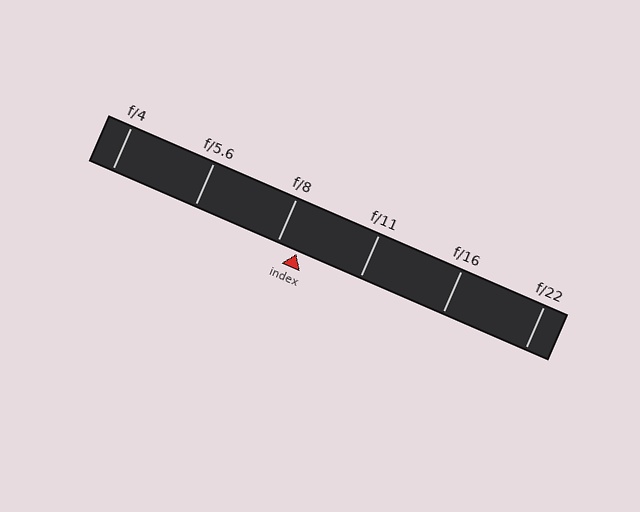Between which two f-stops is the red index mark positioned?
The index mark is between f/8 and f/11.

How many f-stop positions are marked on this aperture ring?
There are 6 f-stop positions marked.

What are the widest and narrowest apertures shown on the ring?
The widest aperture shown is f/4 and the narrowest is f/22.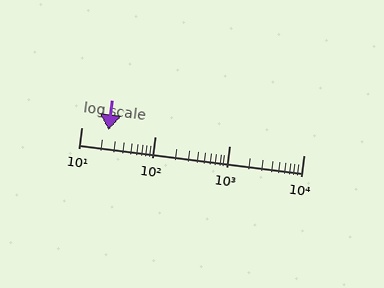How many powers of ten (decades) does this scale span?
The scale spans 3 decades, from 10 to 10000.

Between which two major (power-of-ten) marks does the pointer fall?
The pointer is between 10 and 100.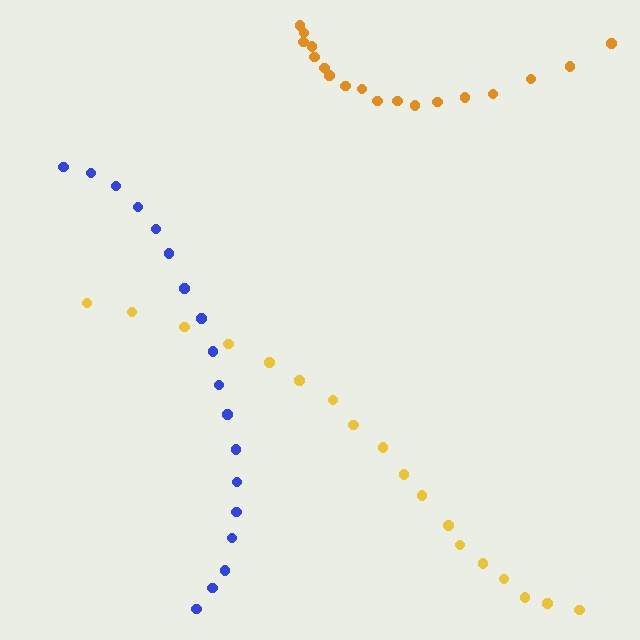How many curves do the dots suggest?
There are 3 distinct paths.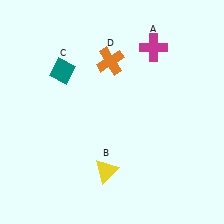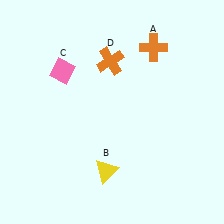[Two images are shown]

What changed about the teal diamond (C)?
In Image 1, C is teal. In Image 2, it changed to pink.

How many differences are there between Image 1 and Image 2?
There are 2 differences between the two images.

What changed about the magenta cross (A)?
In Image 1, A is magenta. In Image 2, it changed to orange.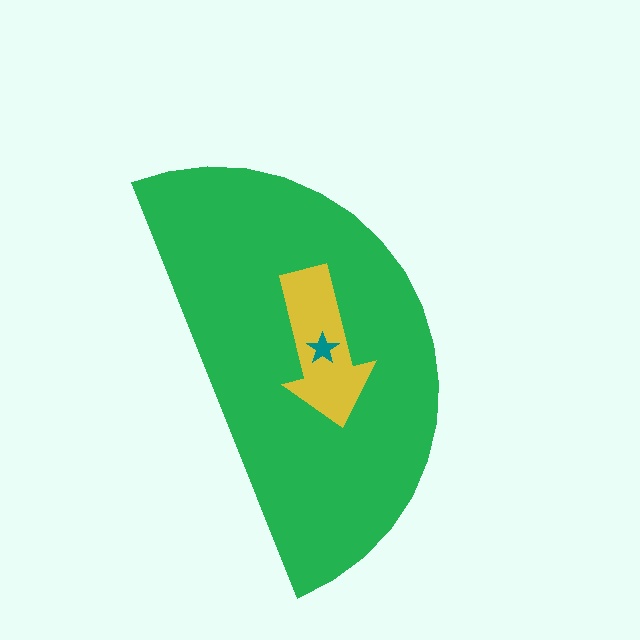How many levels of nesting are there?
3.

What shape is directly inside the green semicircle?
The yellow arrow.